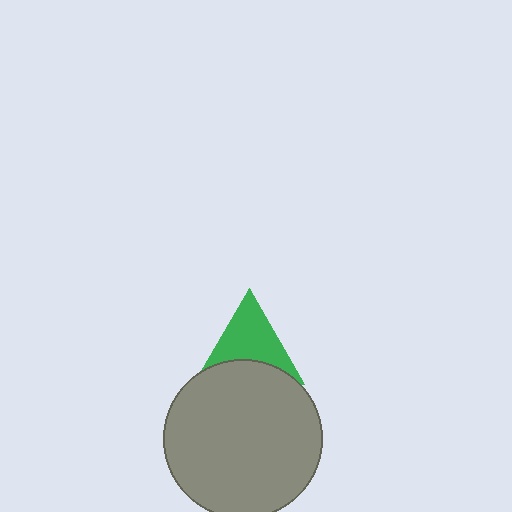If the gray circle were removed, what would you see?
You would see the complete green triangle.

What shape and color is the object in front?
The object in front is a gray circle.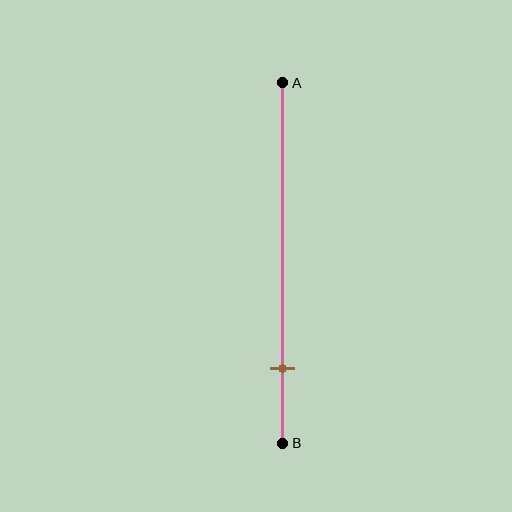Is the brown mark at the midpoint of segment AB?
No, the mark is at about 80% from A, not at the 50% midpoint.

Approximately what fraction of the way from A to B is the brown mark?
The brown mark is approximately 80% of the way from A to B.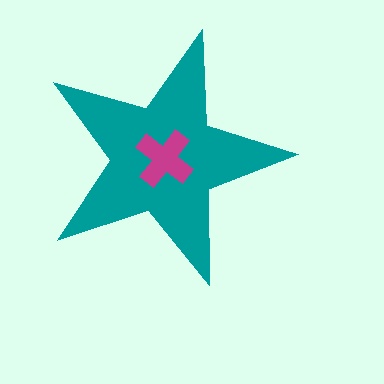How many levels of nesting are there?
2.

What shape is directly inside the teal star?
The magenta cross.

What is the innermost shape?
The magenta cross.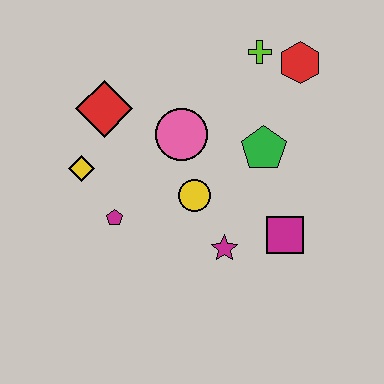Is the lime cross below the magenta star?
No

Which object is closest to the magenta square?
The magenta star is closest to the magenta square.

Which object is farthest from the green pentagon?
The yellow diamond is farthest from the green pentagon.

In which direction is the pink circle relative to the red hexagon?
The pink circle is to the left of the red hexagon.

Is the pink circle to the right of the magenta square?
No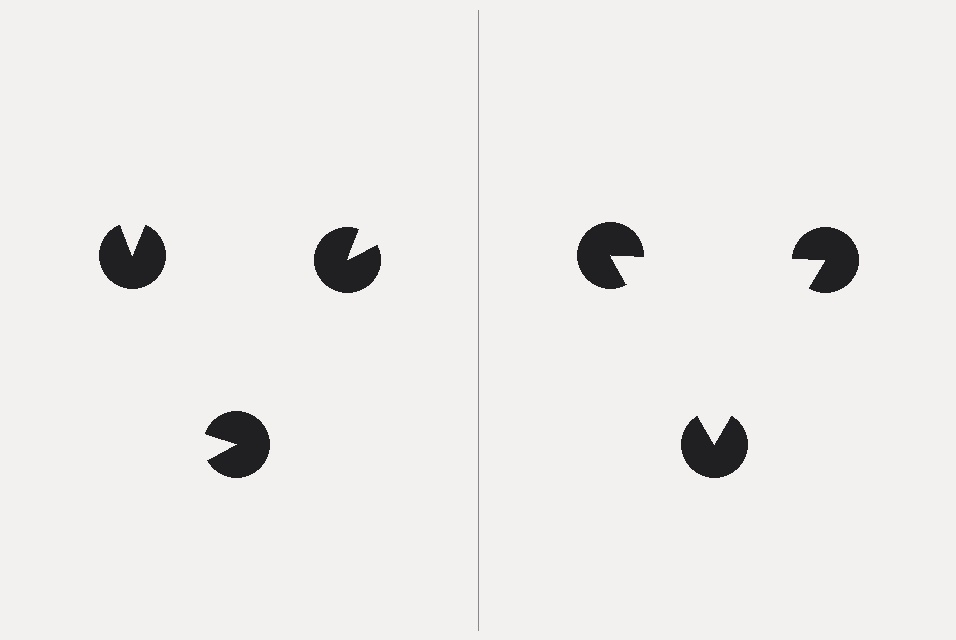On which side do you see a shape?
An illusory triangle appears on the right side. On the left side the wedge cuts are rotated, so no coherent shape forms.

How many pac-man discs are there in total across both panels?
6 — 3 on each side.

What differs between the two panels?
The pac-man discs are positioned identically on both sides; only the wedge orientations differ. On the right they align to a triangle; on the left they are misaligned.